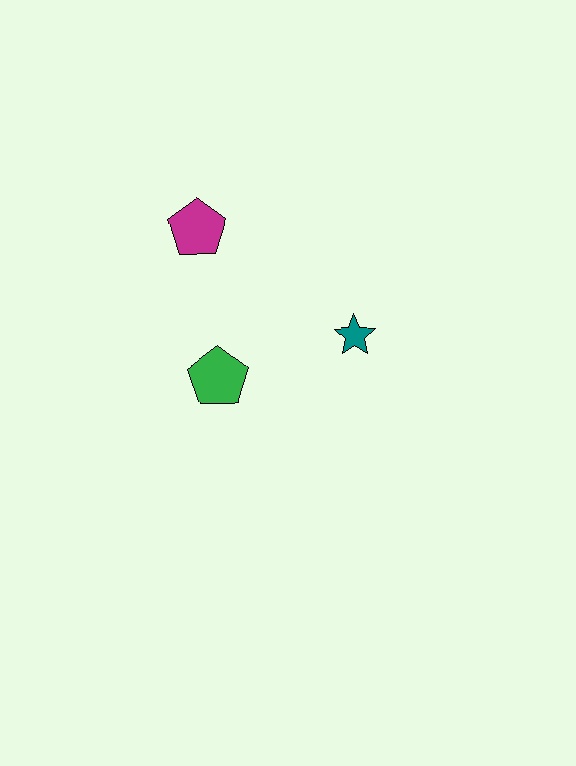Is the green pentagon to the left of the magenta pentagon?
No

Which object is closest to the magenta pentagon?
The green pentagon is closest to the magenta pentagon.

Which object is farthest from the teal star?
The magenta pentagon is farthest from the teal star.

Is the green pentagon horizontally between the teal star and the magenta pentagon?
Yes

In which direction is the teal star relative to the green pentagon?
The teal star is to the right of the green pentagon.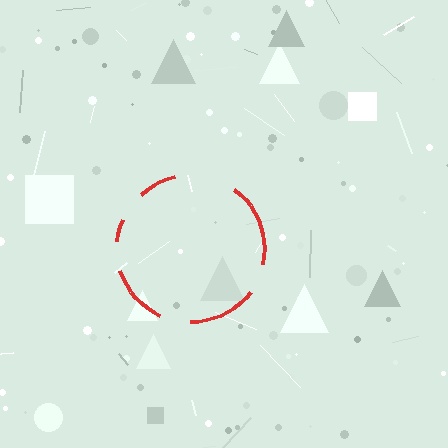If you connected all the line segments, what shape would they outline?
They would outline a circle.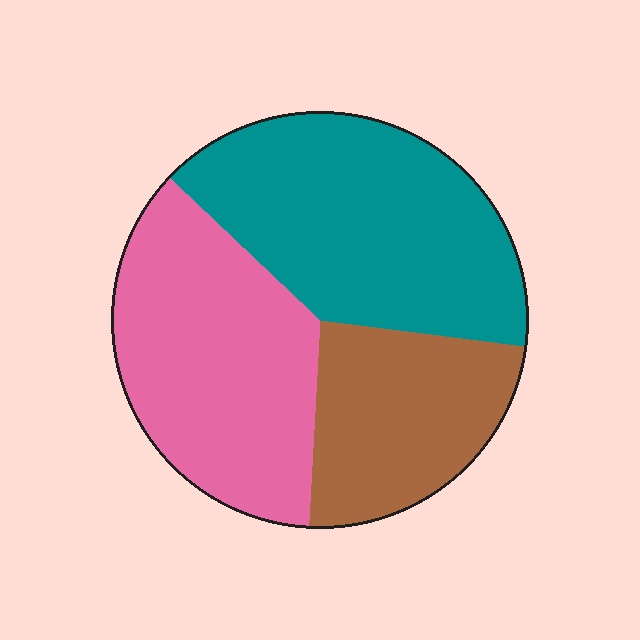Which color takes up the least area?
Brown, at roughly 25%.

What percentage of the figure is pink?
Pink covers about 35% of the figure.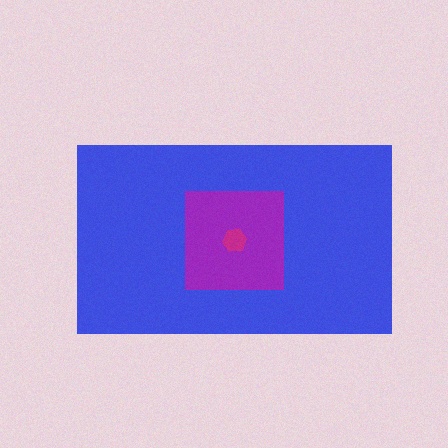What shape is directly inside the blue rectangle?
The purple square.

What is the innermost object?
The magenta hexagon.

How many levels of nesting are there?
3.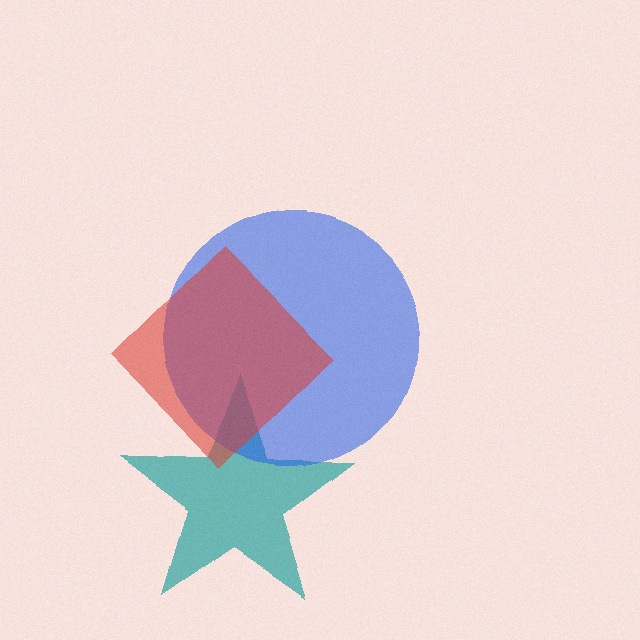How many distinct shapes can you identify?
There are 3 distinct shapes: a teal star, a blue circle, a red diamond.